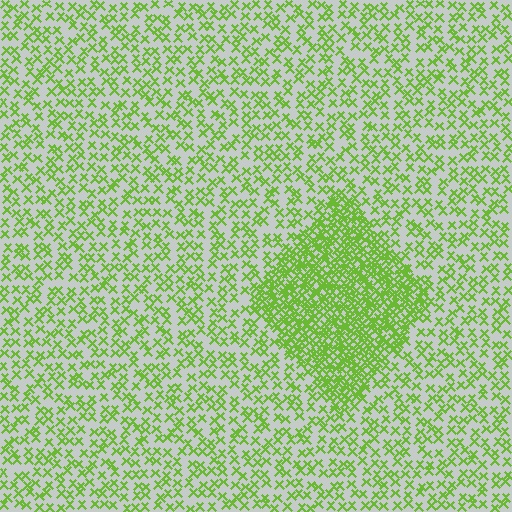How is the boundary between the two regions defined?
The boundary is defined by a change in element density (approximately 2.6x ratio). All elements are the same color, size, and shape.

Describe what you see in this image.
The image contains small lime elements arranged at two different densities. A diamond-shaped region is visible where the elements are more densely packed than the surrounding area.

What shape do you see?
I see a diamond.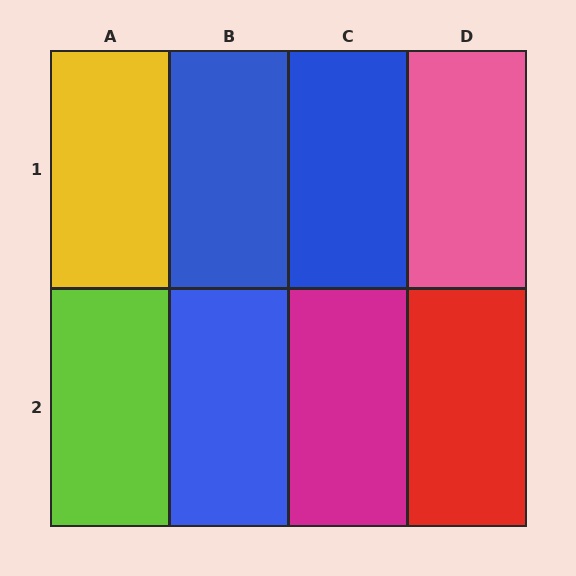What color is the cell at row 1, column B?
Blue.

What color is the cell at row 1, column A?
Yellow.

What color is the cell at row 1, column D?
Pink.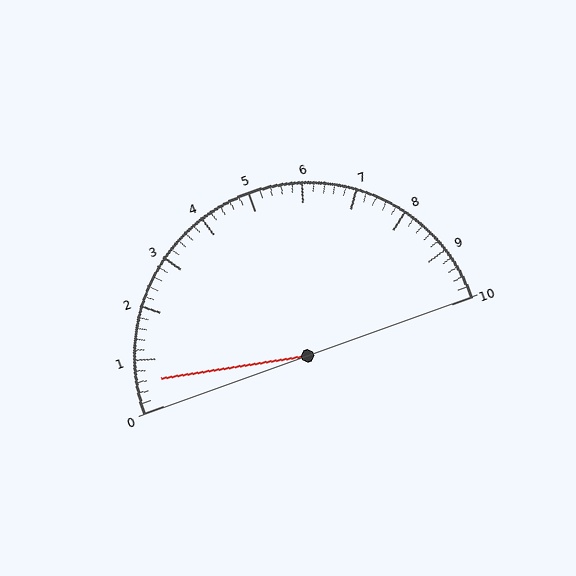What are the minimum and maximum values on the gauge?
The gauge ranges from 0 to 10.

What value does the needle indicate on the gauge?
The needle indicates approximately 0.6.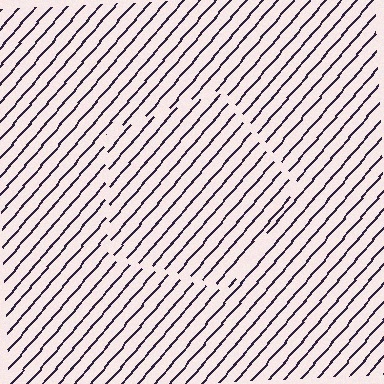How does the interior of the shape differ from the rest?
The interior of the shape contains the same grating, shifted by half a period — the contour is defined by the phase discontinuity where line-ends from the inner and outer gratings abut.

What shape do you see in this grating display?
An illusory pentagon. The interior of the shape contains the same grating, shifted by half a period — the contour is defined by the phase discontinuity where line-ends from the inner and outer gratings abut.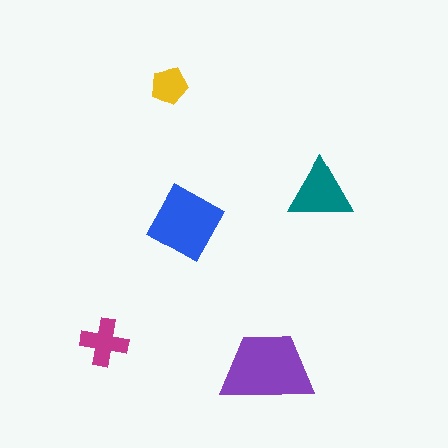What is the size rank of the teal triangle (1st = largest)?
3rd.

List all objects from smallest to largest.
The yellow pentagon, the magenta cross, the teal triangle, the blue square, the purple trapezoid.